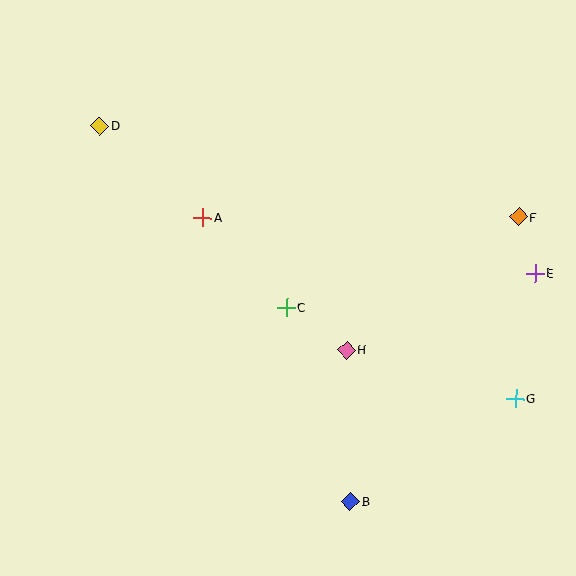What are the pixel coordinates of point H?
Point H is at (347, 350).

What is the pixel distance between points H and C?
The distance between H and C is 74 pixels.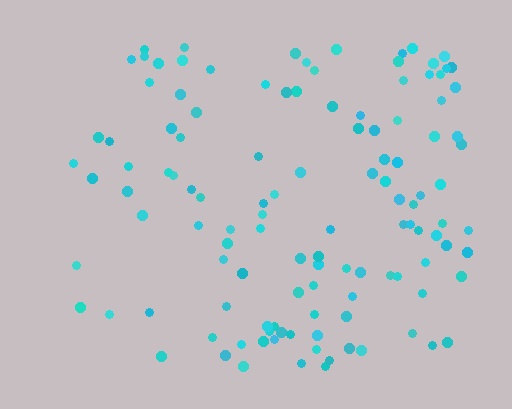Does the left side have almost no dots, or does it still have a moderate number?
Still a moderate number, just noticeably fewer than the right.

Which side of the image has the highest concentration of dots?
The right.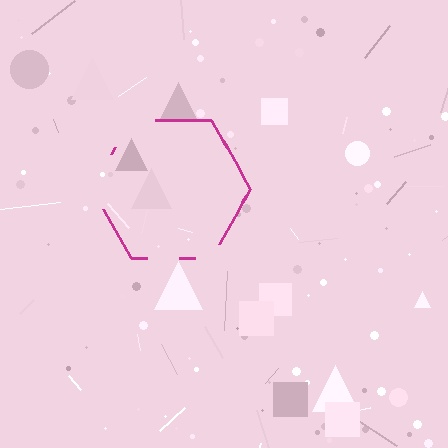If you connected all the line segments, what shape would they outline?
They would outline a hexagon.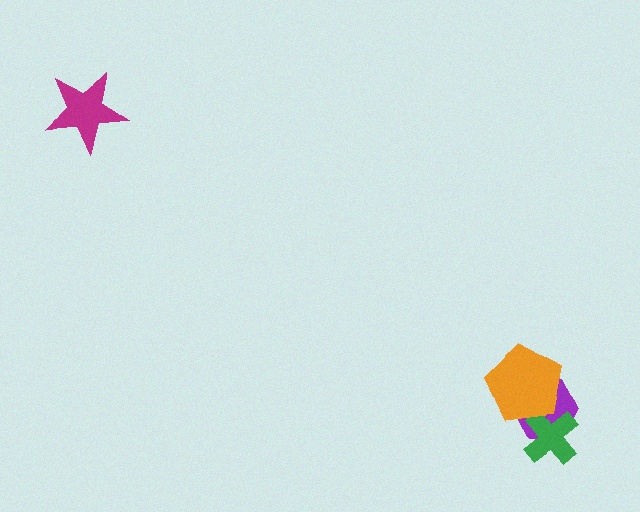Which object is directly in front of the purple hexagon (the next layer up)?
The green cross is directly in front of the purple hexagon.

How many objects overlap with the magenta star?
0 objects overlap with the magenta star.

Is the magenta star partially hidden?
No, no other shape covers it.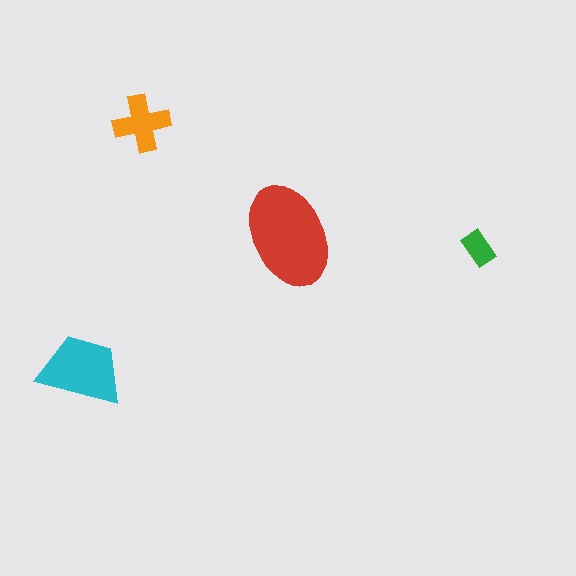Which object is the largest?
The red ellipse.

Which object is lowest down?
The cyan trapezoid is bottommost.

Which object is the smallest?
The green rectangle.